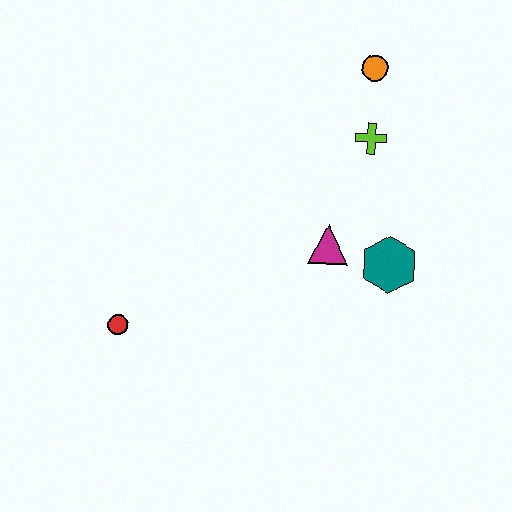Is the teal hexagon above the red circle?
Yes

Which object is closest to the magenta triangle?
The teal hexagon is closest to the magenta triangle.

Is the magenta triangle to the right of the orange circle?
No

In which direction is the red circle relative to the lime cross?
The red circle is to the left of the lime cross.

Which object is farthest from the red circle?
The orange circle is farthest from the red circle.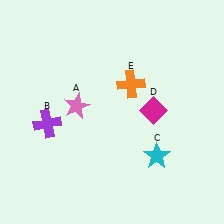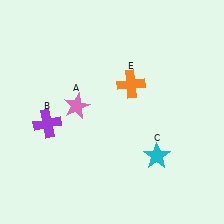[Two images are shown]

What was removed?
The magenta diamond (D) was removed in Image 2.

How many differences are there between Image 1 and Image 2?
There is 1 difference between the two images.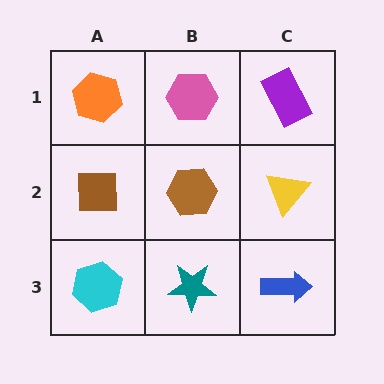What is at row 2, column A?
A brown square.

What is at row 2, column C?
A yellow triangle.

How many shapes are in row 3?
3 shapes.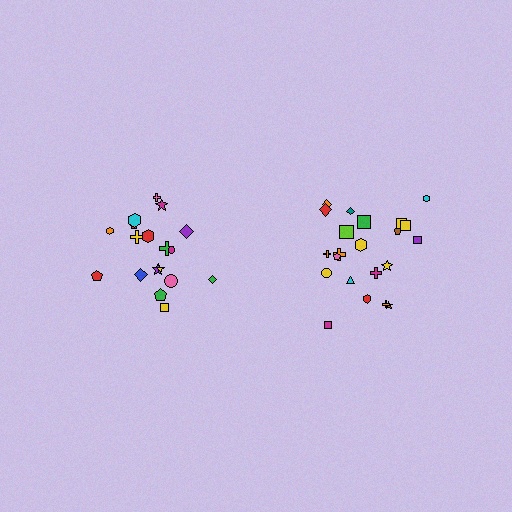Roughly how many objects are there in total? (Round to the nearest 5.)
Roughly 40 objects in total.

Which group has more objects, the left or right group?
The right group.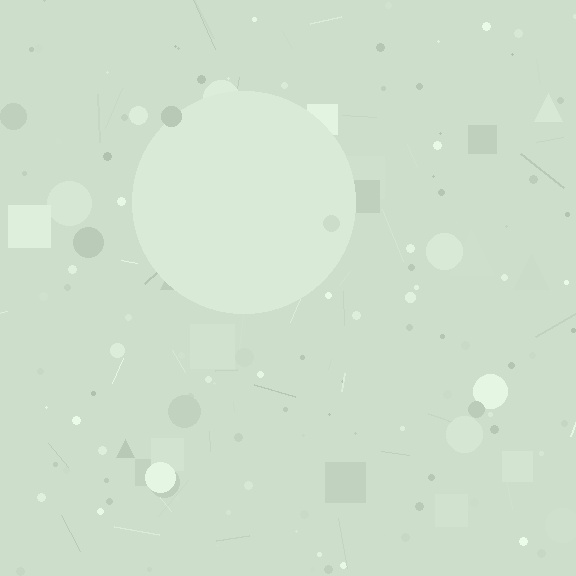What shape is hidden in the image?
A circle is hidden in the image.